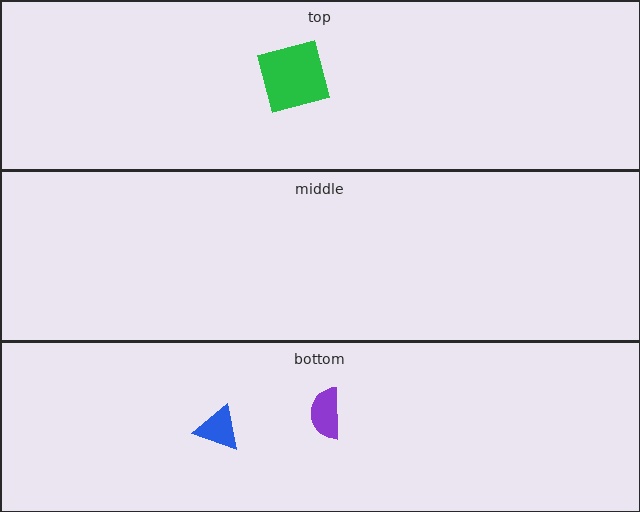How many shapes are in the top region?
1.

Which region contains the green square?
The top region.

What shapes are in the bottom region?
The purple semicircle, the blue triangle.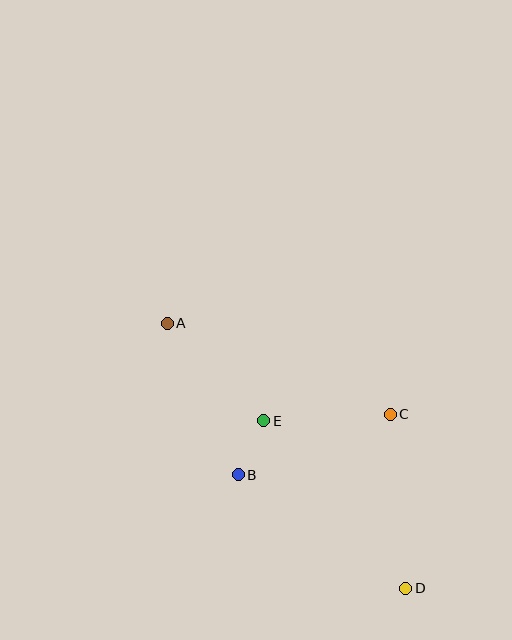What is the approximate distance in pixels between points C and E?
The distance between C and E is approximately 126 pixels.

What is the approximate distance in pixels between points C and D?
The distance between C and D is approximately 175 pixels.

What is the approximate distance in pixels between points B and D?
The distance between B and D is approximately 202 pixels.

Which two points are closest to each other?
Points B and E are closest to each other.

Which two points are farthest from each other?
Points A and D are farthest from each other.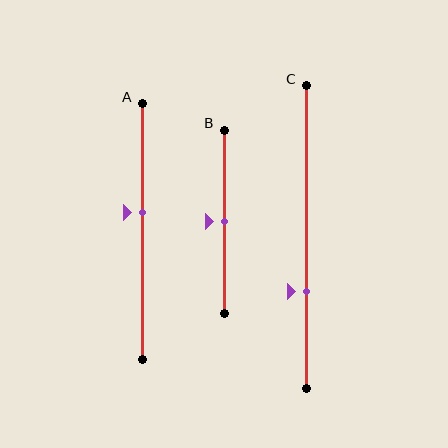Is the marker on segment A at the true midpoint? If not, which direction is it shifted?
No, the marker on segment A is shifted upward by about 8% of the segment length.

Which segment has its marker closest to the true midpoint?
Segment B has its marker closest to the true midpoint.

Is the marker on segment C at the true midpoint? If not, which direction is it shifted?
No, the marker on segment C is shifted downward by about 18% of the segment length.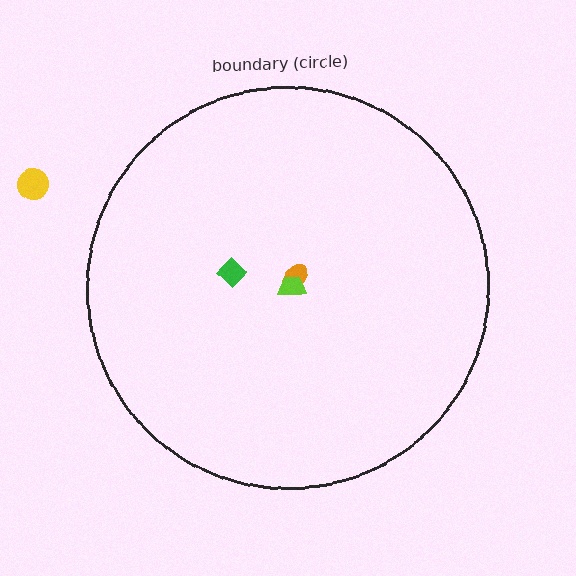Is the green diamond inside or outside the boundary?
Inside.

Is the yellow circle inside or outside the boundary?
Outside.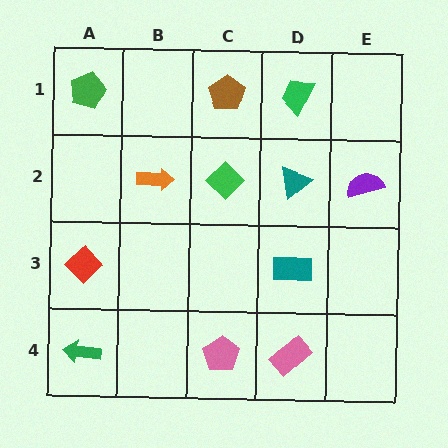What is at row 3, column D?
A teal rectangle.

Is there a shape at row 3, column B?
No, that cell is empty.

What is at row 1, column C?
A brown pentagon.